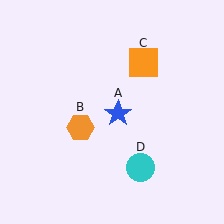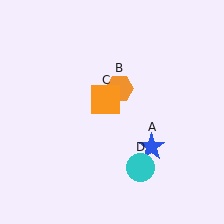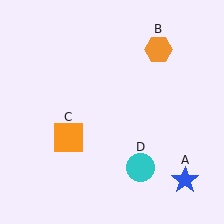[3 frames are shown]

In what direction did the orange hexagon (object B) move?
The orange hexagon (object B) moved up and to the right.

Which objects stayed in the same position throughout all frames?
Cyan circle (object D) remained stationary.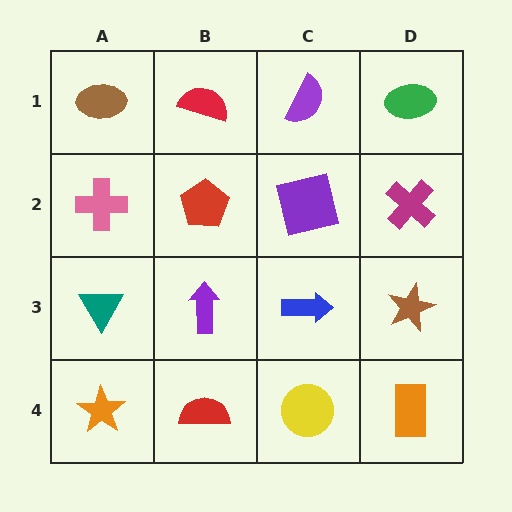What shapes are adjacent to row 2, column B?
A red semicircle (row 1, column B), a purple arrow (row 3, column B), a pink cross (row 2, column A), a purple square (row 2, column C).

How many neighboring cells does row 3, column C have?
4.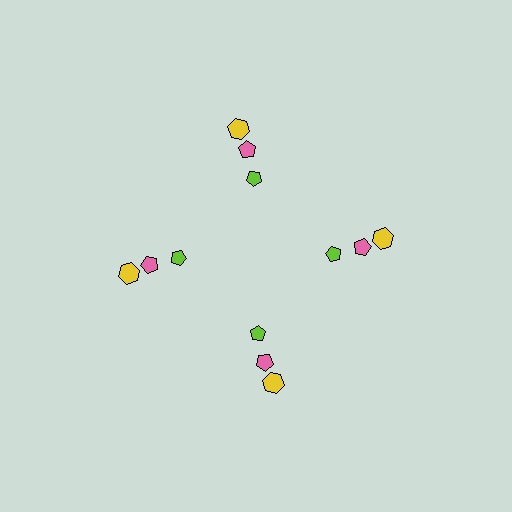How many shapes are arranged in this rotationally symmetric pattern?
There are 12 shapes, arranged in 4 groups of 3.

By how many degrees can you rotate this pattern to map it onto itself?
The pattern maps onto itself every 90 degrees of rotation.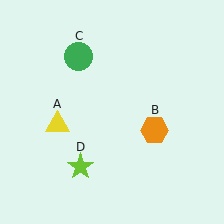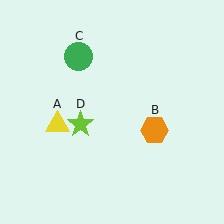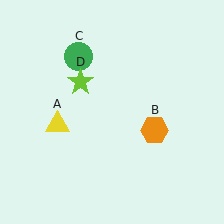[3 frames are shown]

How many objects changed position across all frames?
1 object changed position: lime star (object D).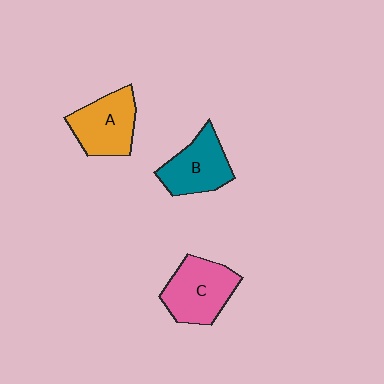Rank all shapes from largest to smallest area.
From largest to smallest: C (pink), A (orange), B (teal).